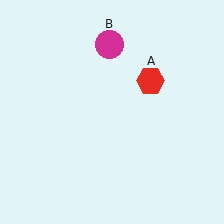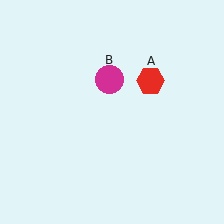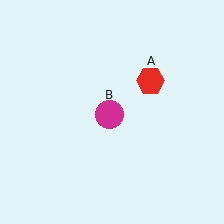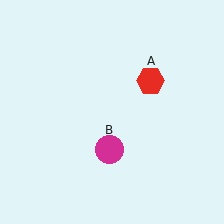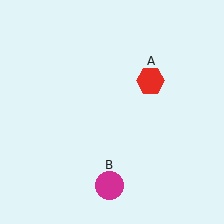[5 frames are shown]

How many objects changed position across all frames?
1 object changed position: magenta circle (object B).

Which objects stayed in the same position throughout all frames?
Red hexagon (object A) remained stationary.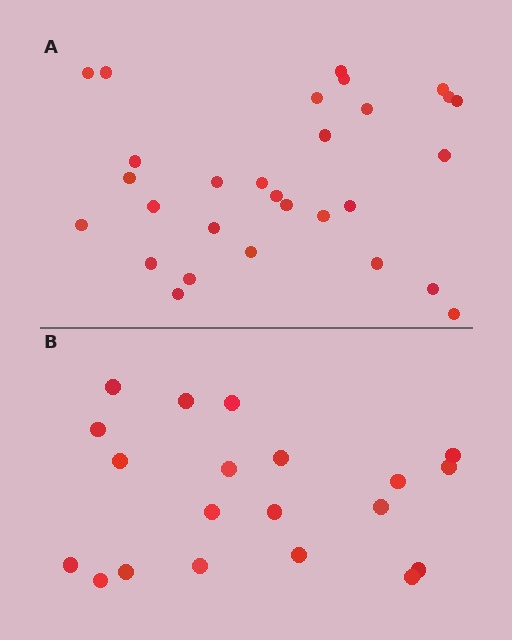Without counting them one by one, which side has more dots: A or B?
Region A (the top region) has more dots.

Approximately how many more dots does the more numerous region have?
Region A has roughly 8 or so more dots than region B.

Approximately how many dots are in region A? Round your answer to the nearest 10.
About 30 dots. (The exact count is 29, which rounds to 30.)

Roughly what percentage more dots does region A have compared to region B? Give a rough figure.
About 45% more.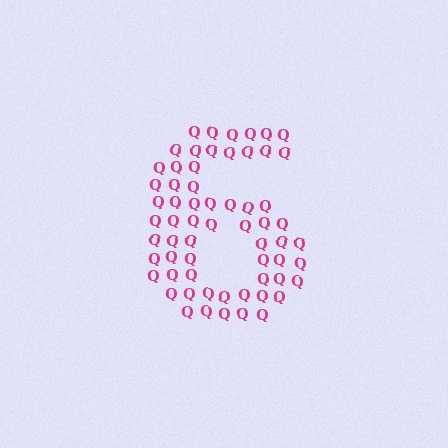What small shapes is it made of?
It is made of small letter Q's.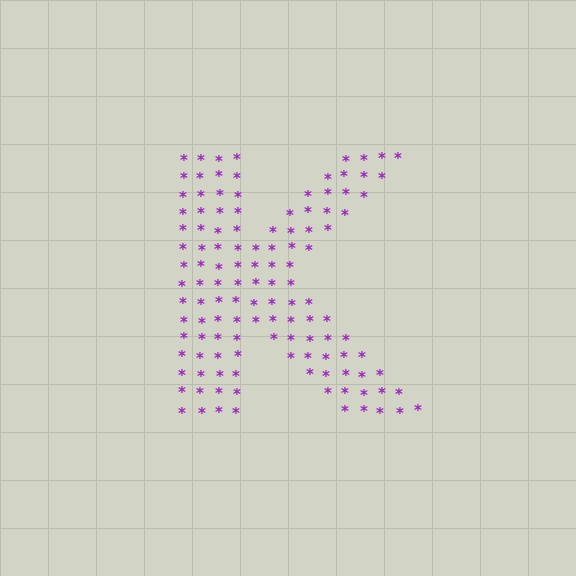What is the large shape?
The large shape is the letter K.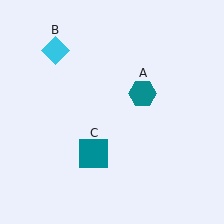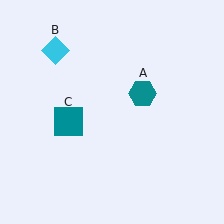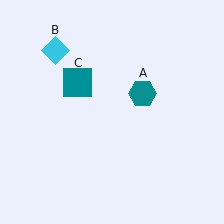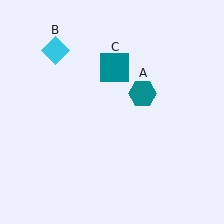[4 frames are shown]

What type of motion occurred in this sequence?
The teal square (object C) rotated clockwise around the center of the scene.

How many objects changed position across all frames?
1 object changed position: teal square (object C).